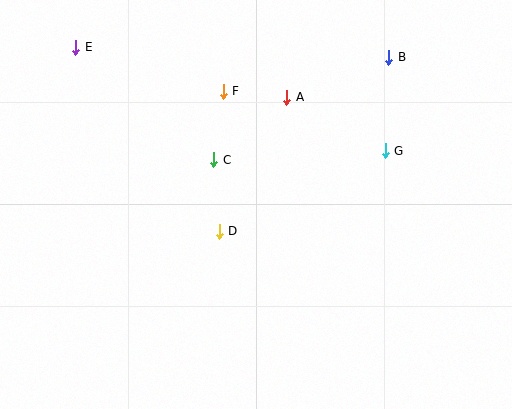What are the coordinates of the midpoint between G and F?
The midpoint between G and F is at (304, 121).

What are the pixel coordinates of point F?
Point F is at (223, 91).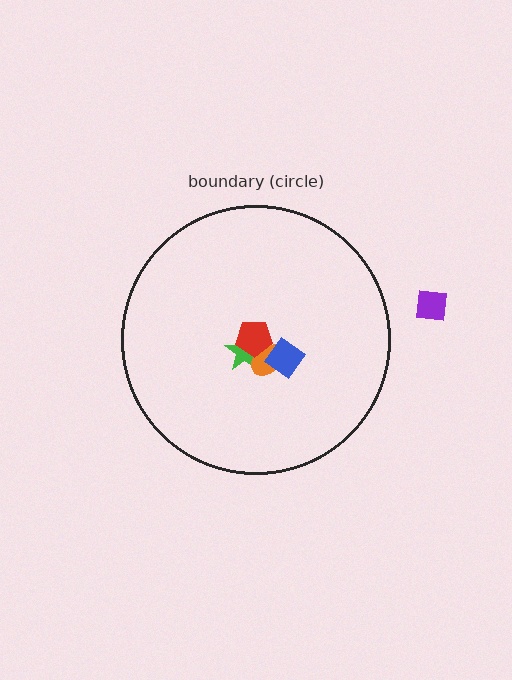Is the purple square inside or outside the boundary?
Outside.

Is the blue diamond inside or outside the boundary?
Inside.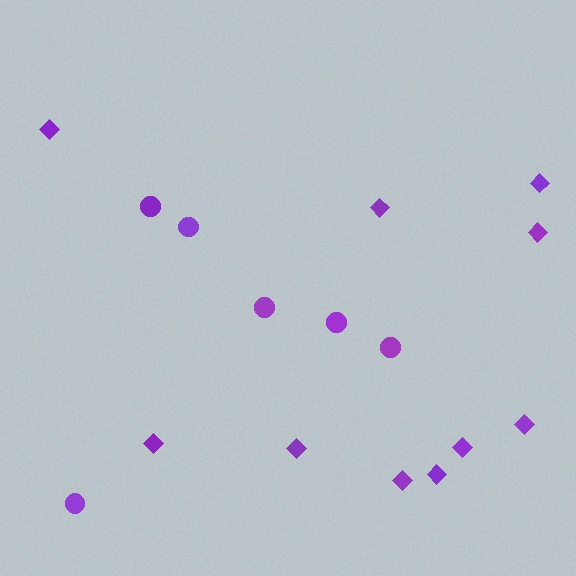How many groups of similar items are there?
There are 2 groups: one group of diamonds (10) and one group of circles (6).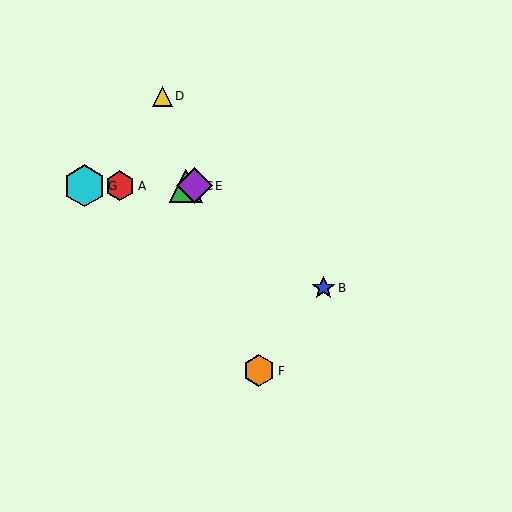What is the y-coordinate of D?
Object D is at y≈96.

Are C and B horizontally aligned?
No, C is at y≈186 and B is at y≈288.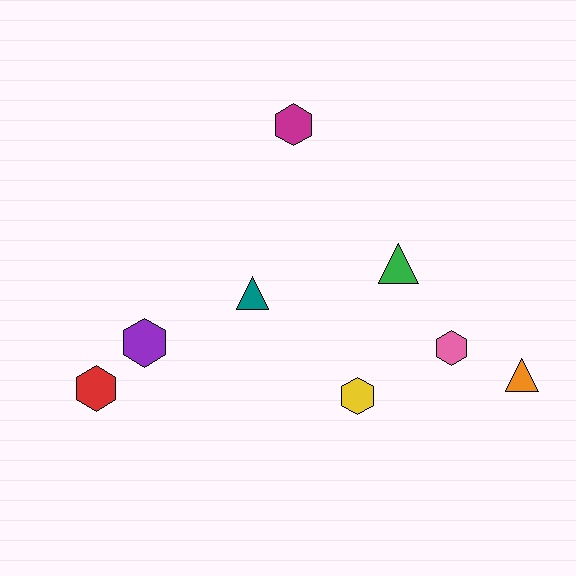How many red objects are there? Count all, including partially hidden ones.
There is 1 red object.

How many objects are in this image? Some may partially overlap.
There are 8 objects.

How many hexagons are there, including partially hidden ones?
There are 5 hexagons.